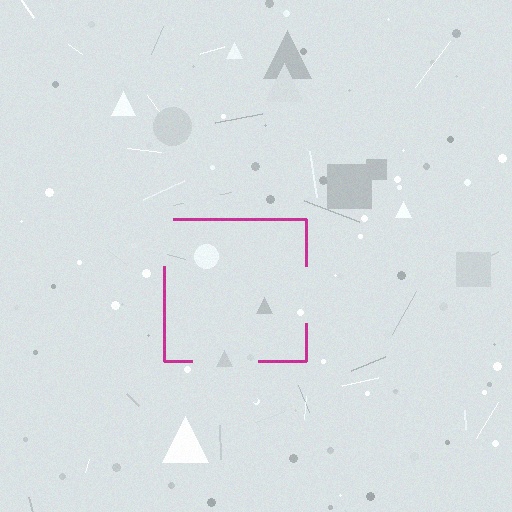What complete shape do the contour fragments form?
The contour fragments form a square.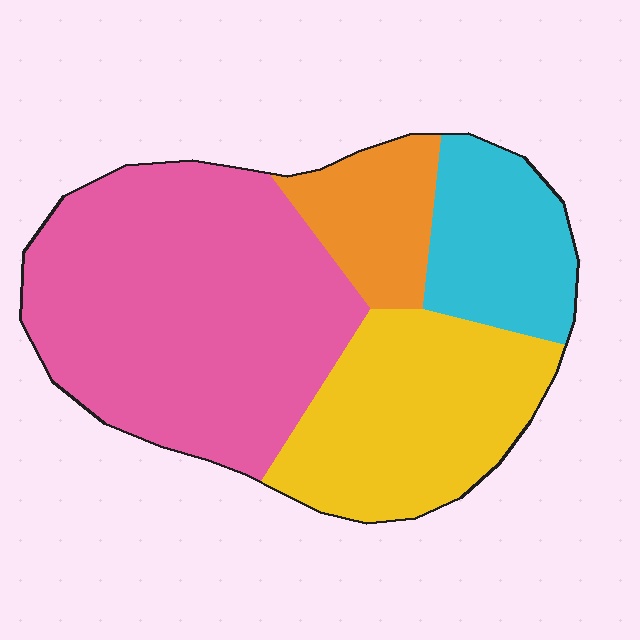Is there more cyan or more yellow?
Yellow.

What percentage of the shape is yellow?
Yellow covers around 25% of the shape.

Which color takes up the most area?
Pink, at roughly 50%.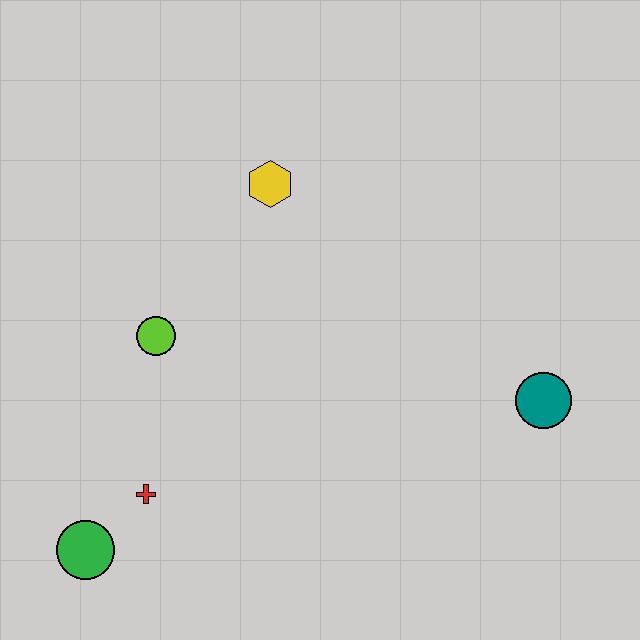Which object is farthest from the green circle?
The teal circle is farthest from the green circle.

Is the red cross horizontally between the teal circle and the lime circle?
No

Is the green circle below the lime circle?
Yes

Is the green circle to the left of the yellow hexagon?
Yes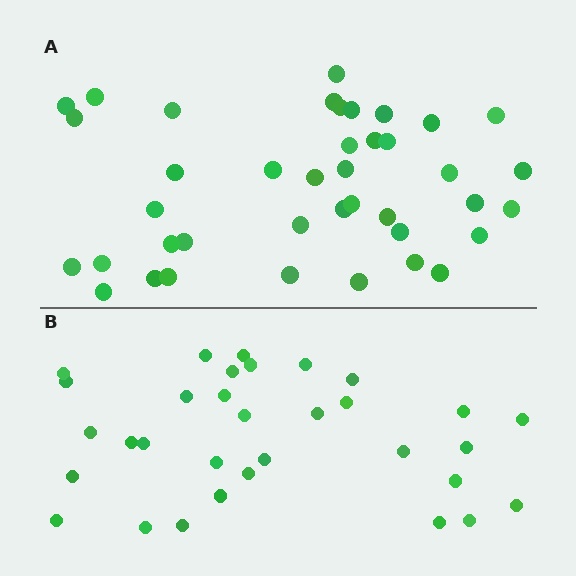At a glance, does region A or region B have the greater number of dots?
Region A (the top region) has more dots.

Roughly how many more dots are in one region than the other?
Region A has roughly 8 or so more dots than region B.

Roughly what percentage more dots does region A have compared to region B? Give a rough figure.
About 25% more.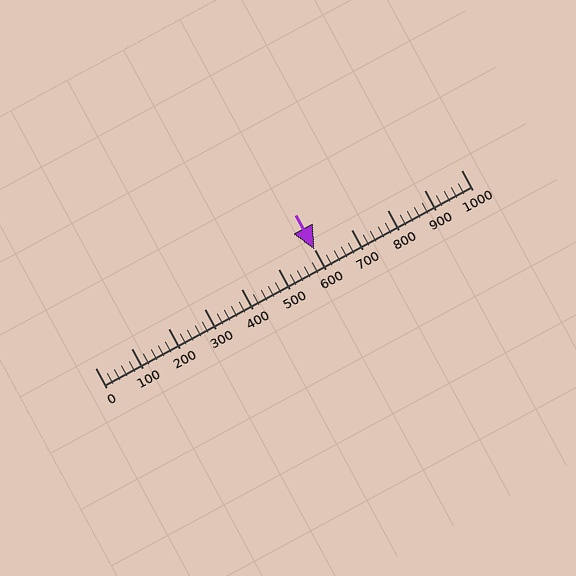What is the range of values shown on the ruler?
The ruler shows values from 0 to 1000.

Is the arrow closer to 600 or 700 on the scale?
The arrow is closer to 600.